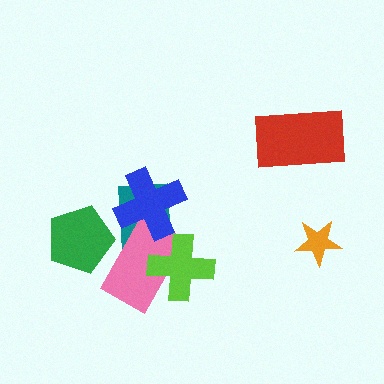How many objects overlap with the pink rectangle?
4 objects overlap with the pink rectangle.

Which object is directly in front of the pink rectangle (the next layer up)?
The lime cross is directly in front of the pink rectangle.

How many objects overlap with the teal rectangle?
4 objects overlap with the teal rectangle.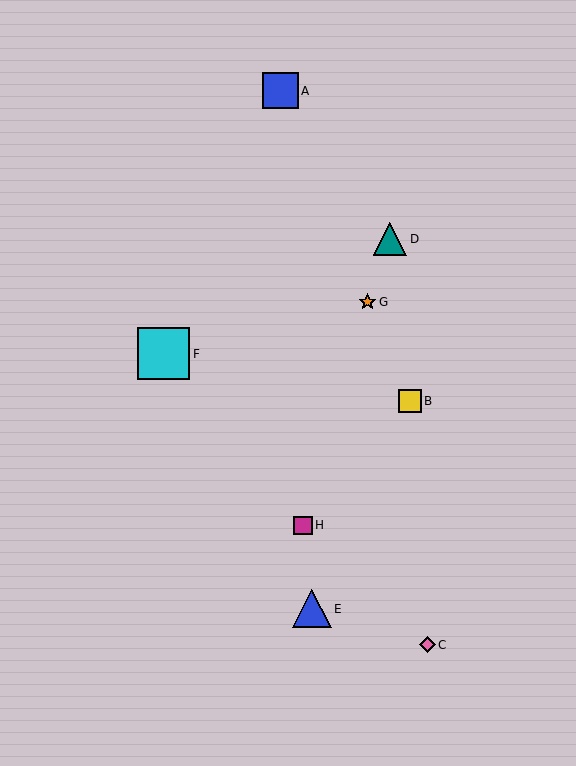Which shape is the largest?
The cyan square (labeled F) is the largest.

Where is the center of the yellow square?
The center of the yellow square is at (410, 401).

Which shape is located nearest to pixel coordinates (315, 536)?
The magenta square (labeled H) at (303, 525) is nearest to that location.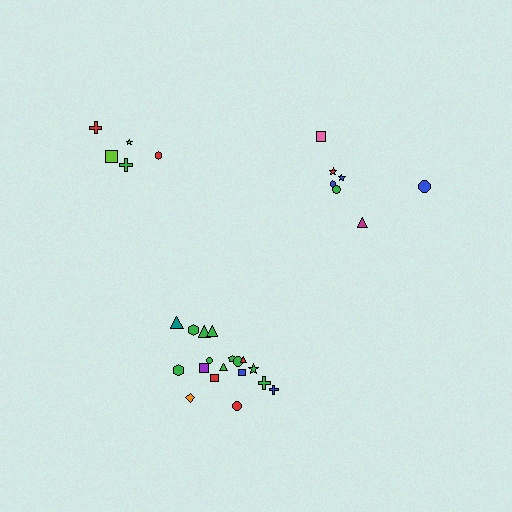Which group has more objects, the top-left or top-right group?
The top-right group.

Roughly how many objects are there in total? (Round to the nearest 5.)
Roughly 30 objects in total.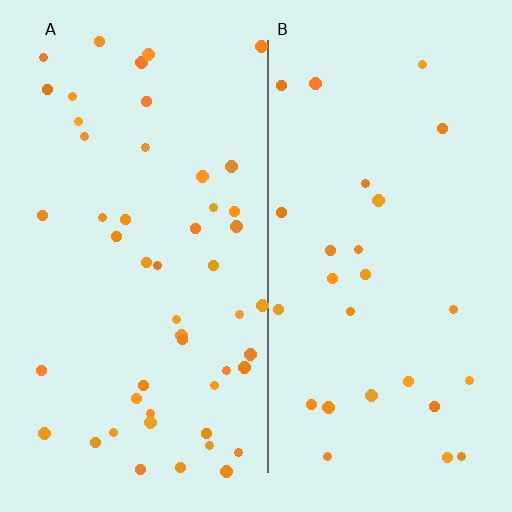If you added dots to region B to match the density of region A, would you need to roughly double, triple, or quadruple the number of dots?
Approximately double.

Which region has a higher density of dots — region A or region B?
A (the left).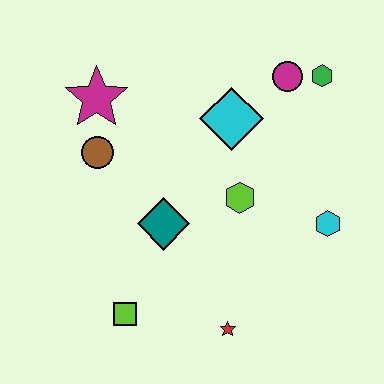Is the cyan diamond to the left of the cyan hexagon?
Yes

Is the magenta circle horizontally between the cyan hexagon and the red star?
Yes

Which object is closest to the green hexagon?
The magenta circle is closest to the green hexagon.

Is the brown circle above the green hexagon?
No